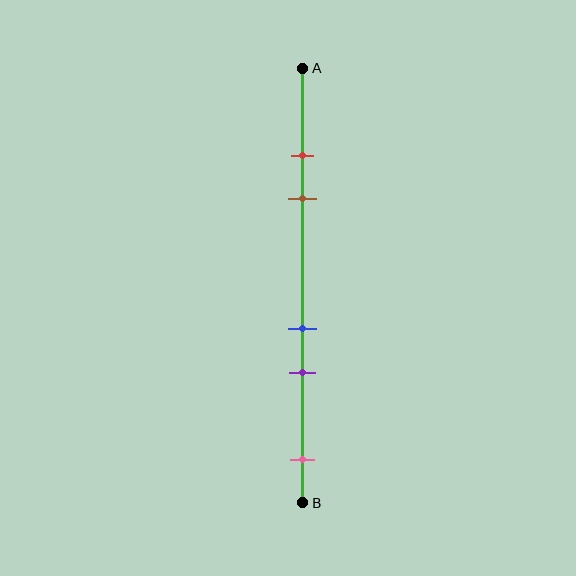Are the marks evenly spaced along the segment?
No, the marks are not evenly spaced.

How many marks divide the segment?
There are 5 marks dividing the segment.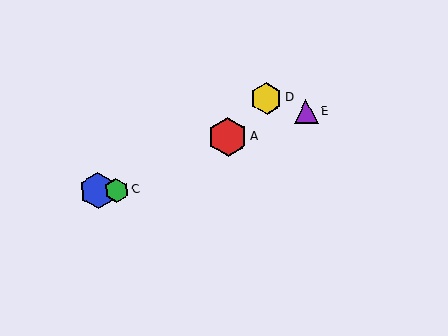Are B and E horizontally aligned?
No, B is at y≈191 and E is at y≈112.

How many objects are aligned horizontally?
2 objects (B, C) are aligned horizontally.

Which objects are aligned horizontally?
Objects B, C are aligned horizontally.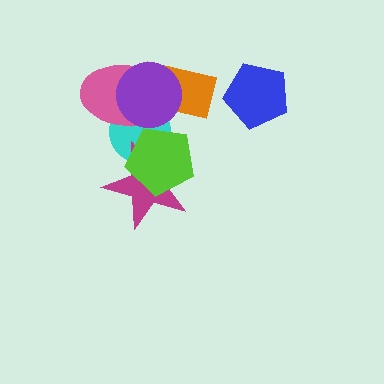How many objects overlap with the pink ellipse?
4 objects overlap with the pink ellipse.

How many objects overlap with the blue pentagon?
0 objects overlap with the blue pentagon.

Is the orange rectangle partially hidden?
Yes, it is partially covered by another shape.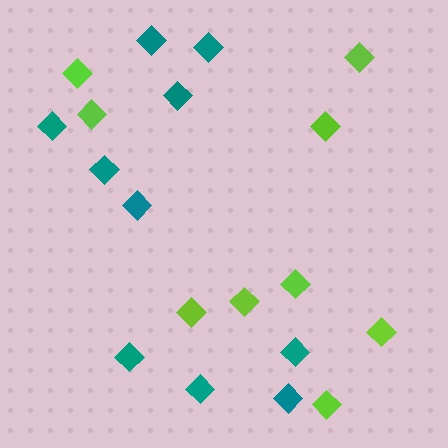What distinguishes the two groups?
There are 2 groups: one group of lime diamonds (9) and one group of teal diamonds (10).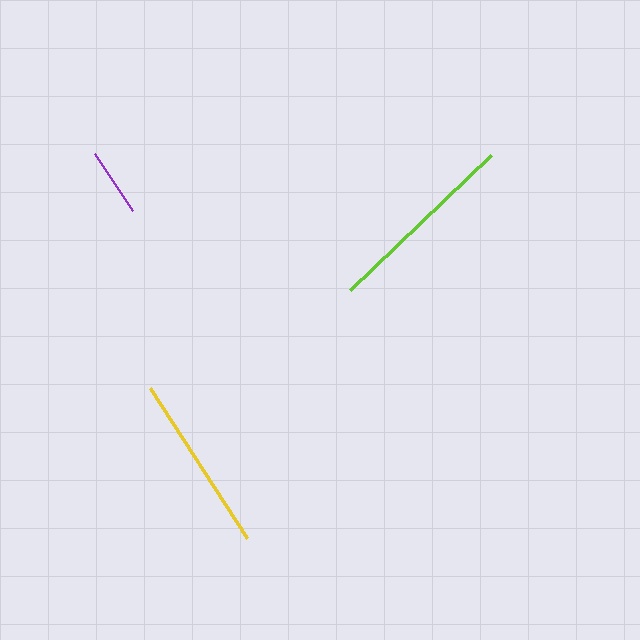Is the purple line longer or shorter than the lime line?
The lime line is longer than the purple line.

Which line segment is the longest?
The lime line is the longest at approximately 195 pixels.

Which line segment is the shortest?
The purple line is the shortest at approximately 69 pixels.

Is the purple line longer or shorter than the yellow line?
The yellow line is longer than the purple line.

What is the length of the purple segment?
The purple segment is approximately 69 pixels long.